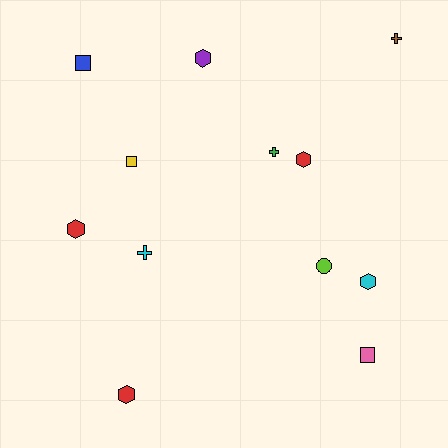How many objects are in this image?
There are 12 objects.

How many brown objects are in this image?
There is 1 brown object.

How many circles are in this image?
There is 1 circle.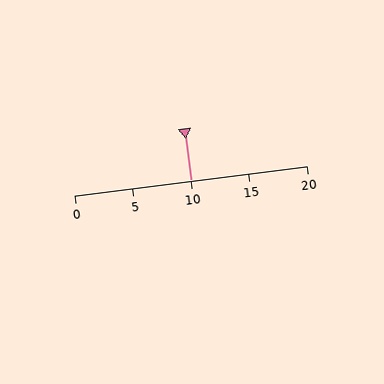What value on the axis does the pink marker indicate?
The marker indicates approximately 10.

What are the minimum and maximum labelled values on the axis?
The axis runs from 0 to 20.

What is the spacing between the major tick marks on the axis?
The major ticks are spaced 5 apart.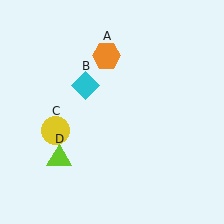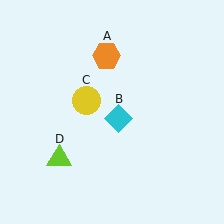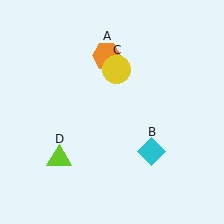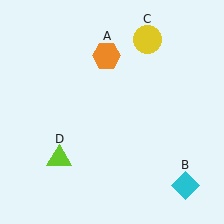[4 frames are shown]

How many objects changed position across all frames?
2 objects changed position: cyan diamond (object B), yellow circle (object C).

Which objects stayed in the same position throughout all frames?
Orange hexagon (object A) and lime triangle (object D) remained stationary.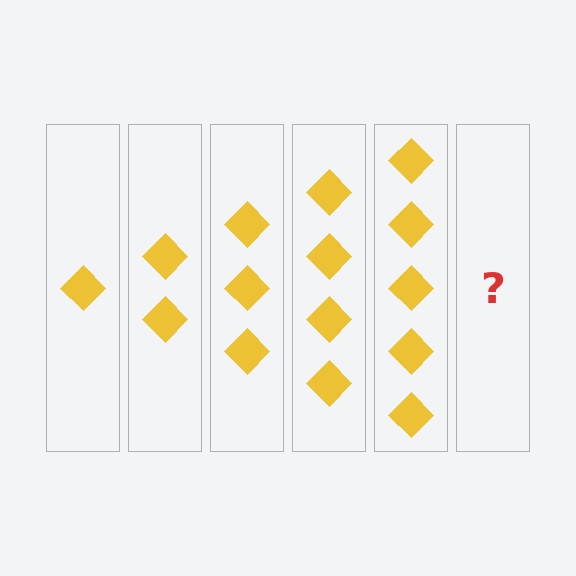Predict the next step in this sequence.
The next step is 6 diamonds.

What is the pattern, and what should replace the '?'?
The pattern is that each step adds one more diamond. The '?' should be 6 diamonds.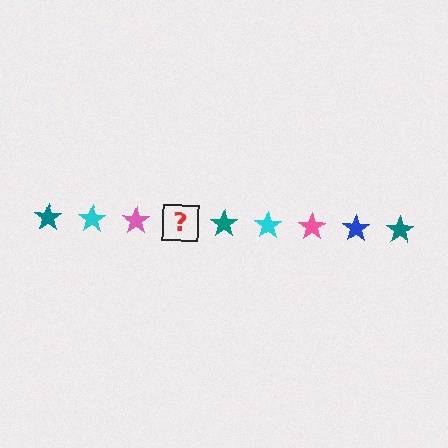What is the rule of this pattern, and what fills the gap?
The rule is that the pattern cycles through teal, cyan, pink, blue stars. The gap should be filled with a blue star.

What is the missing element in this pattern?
The missing element is a blue star.